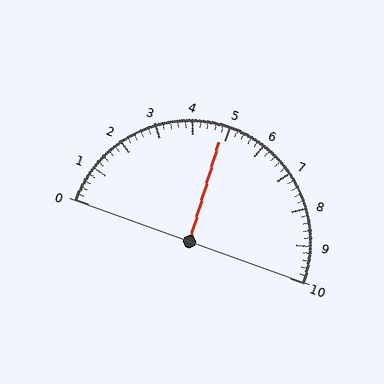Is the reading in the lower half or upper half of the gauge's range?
The reading is in the lower half of the range (0 to 10).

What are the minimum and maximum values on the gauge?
The gauge ranges from 0 to 10.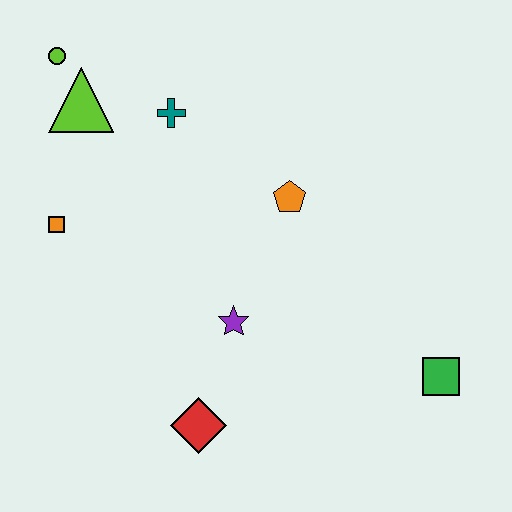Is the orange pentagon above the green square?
Yes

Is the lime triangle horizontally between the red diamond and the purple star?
No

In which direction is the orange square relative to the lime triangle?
The orange square is below the lime triangle.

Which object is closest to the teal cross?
The lime triangle is closest to the teal cross.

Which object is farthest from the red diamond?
The lime circle is farthest from the red diamond.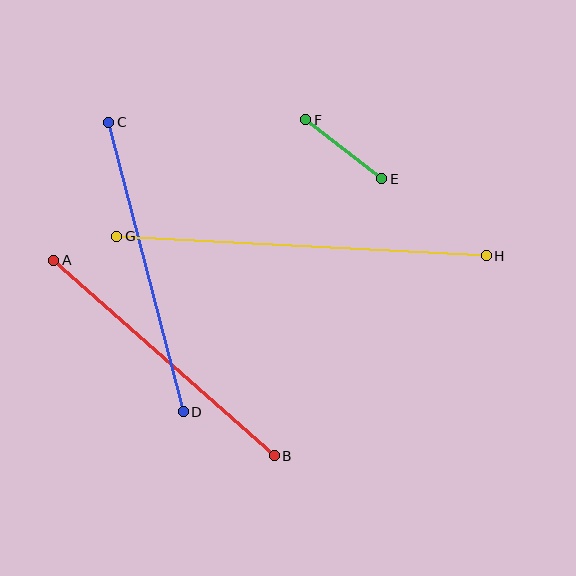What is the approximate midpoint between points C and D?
The midpoint is at approximately (146, 267) pixels.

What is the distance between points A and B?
The distance is approximately 295 pixels.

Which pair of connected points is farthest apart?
Points G and H are farthest apart.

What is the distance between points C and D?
The distance is approximately 299 pixels.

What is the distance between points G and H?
The distance is approximately 370 pixels.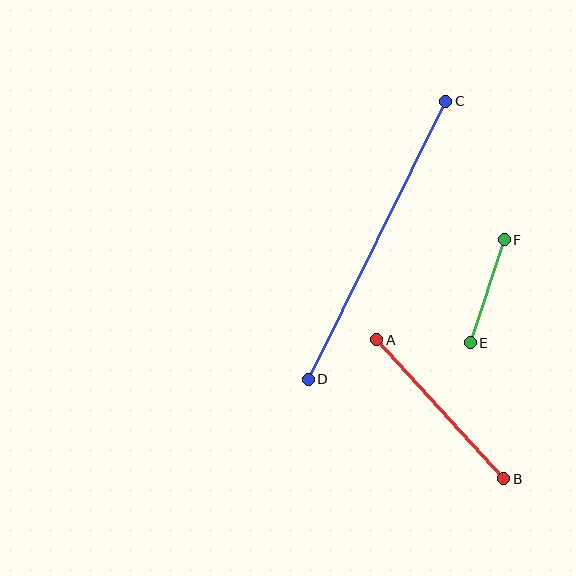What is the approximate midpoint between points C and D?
The midpoint is at approximately (377, 240) pixels.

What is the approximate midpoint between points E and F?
The midpoint is at approximately (487, 291) pixels.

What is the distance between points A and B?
The distance is approximately 189 pixels.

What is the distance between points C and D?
The distance is approximately 310 pixels.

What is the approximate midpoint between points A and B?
The midpoint is at approximately (440, 409) pixels.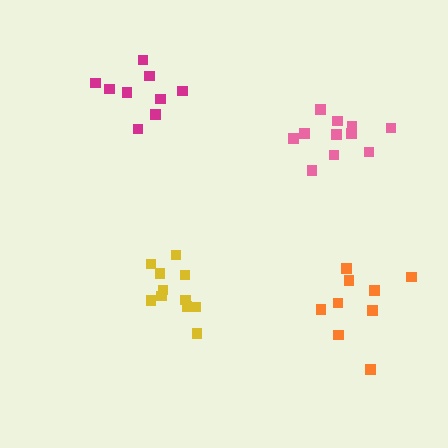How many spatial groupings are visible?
There are 4 spatial groupings.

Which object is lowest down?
The yellow cluster is bottommost.